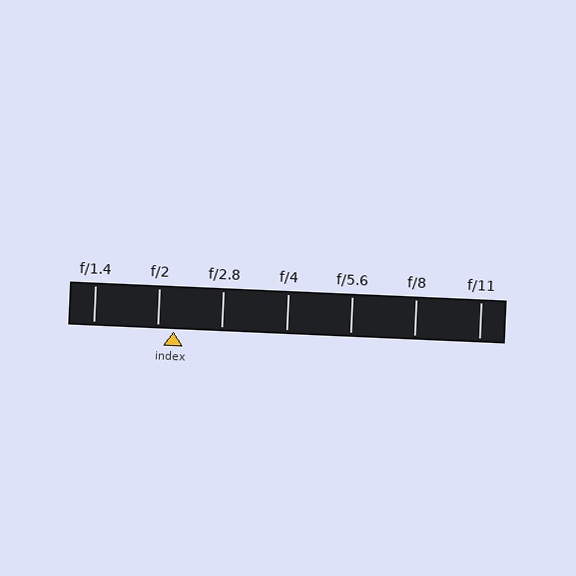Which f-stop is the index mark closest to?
The index mark is closest to f/2.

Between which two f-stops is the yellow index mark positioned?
The index mark is between f/2 and f/2.8.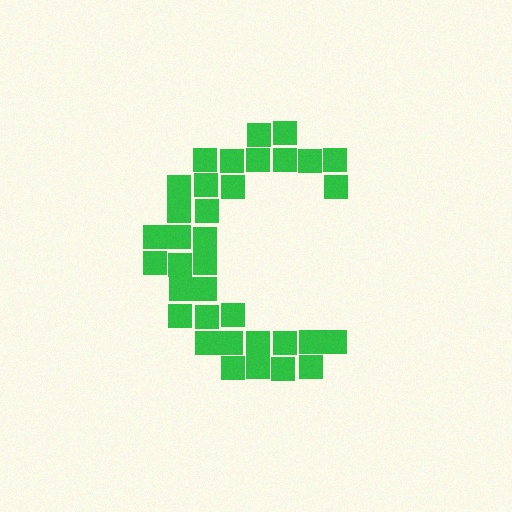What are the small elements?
The small elements are squares.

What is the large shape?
The large shape is the letter C.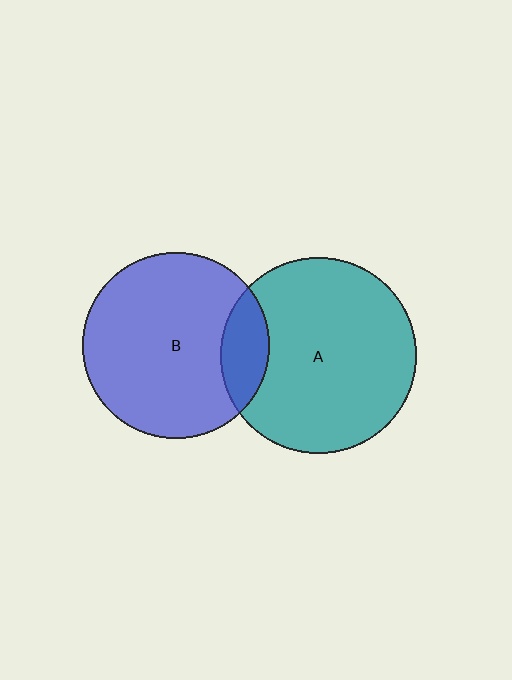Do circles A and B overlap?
Yes.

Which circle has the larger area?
Circle A (teal).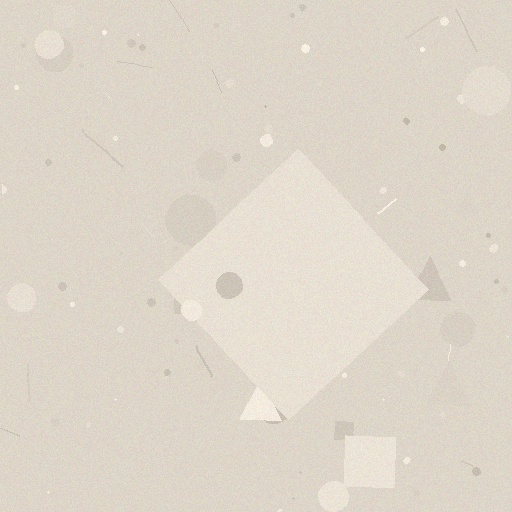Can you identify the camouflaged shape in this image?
The camouflaged shape is a diamond.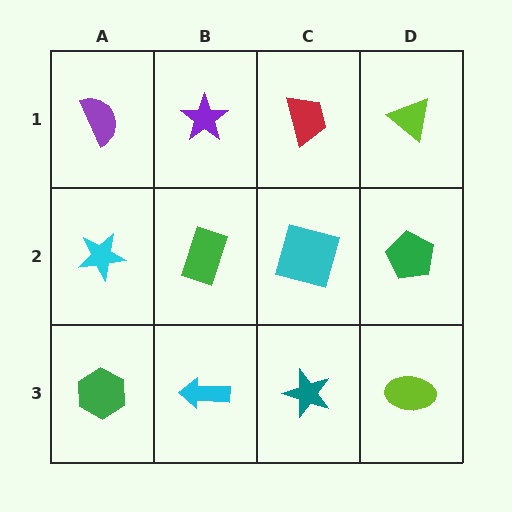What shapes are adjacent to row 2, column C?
A red trapezoid (row 1, column C), a teal star (row 3, column C), a green rectangle (row 2, column B), a green pentagon (row 2, column D).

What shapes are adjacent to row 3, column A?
A cyan star (row 2, column A), a cyan arrow (row 3, column B).